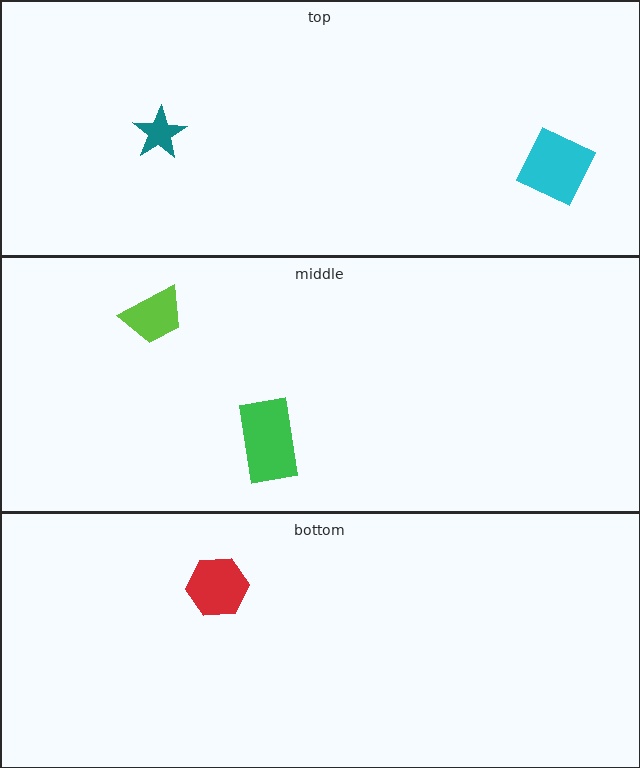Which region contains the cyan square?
The top region.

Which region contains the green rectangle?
The middle region.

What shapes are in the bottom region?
The red hexagon.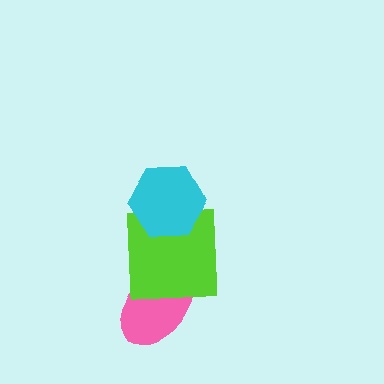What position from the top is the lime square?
The lime square is 2nd from the top.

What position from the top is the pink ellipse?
The pink ellipse is 3rd from the top.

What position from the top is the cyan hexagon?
The cyan hexagon is 1st from the top.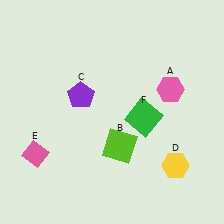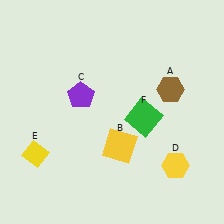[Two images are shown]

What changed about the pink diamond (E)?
In Image 1, E is pink. In Image 2, it changed to yellow.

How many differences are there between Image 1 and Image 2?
There are 3 differences between the two images.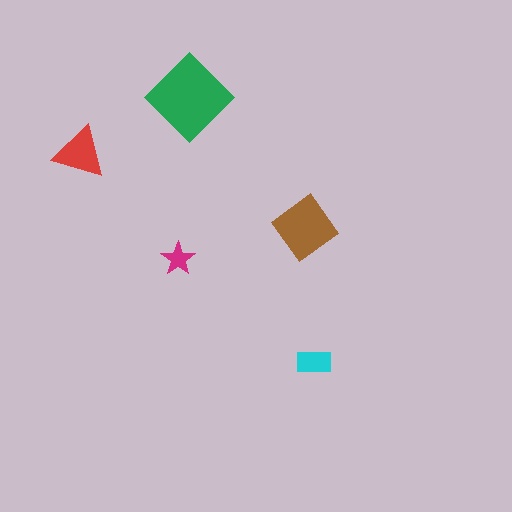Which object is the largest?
The green diamond.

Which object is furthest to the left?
The red triangle is leftmost.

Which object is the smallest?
The magenta star.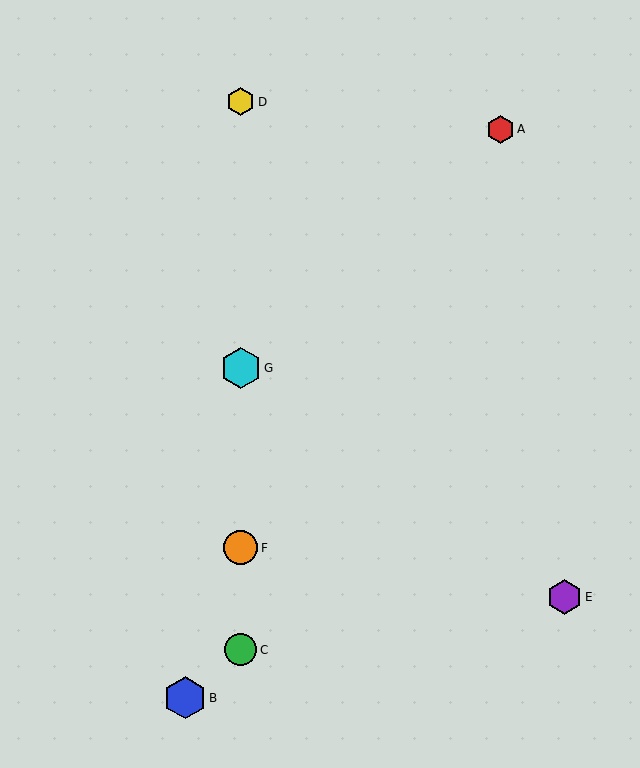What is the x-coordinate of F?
Object F is at x≈241.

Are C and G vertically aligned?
Yes, both are at x≈241.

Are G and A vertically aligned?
No, G is at x≈241 and A is at x≈501.